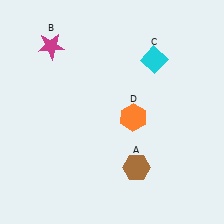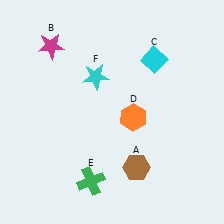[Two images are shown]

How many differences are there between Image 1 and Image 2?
There are 2 differences between the two images.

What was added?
A green cross (E), a cyan star (F) were added in Image 2.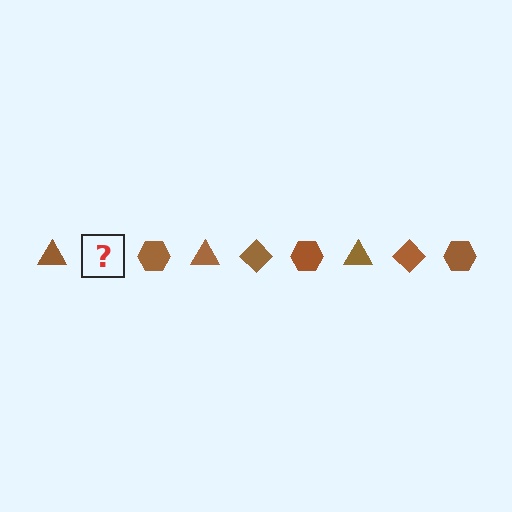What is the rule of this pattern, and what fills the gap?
The rule is that the pattern cycles through triangle, diamond, hexagon shapes in brown. The gap should be filled with a brown diamond.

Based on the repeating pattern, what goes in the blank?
The blank should be a brown diamond.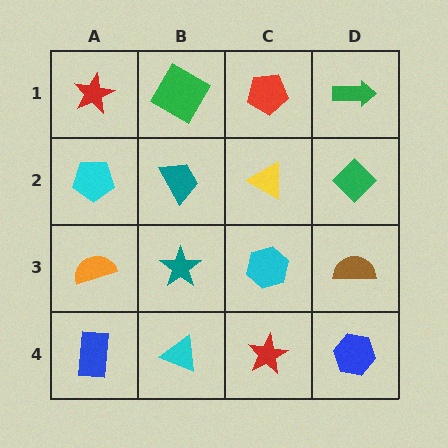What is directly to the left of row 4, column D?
A red star.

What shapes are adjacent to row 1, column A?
A cyan pentagon (row 2, column A), a green diamond (row 1, column B).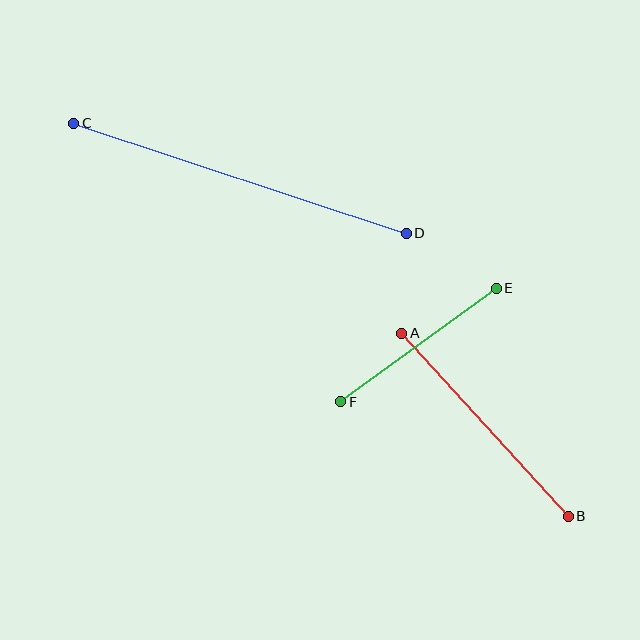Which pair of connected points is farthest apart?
Points C and D are farthest apart.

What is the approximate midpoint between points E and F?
The midpoint is at approximately (418, 345) pixels.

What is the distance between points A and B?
The distance is approximately 247 pixels.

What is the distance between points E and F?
The distance is approximately 193 pixels.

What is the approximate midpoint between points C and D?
The midpoint is at approximately (240, 178) pixels.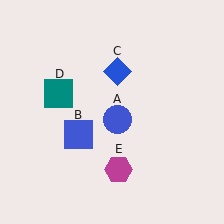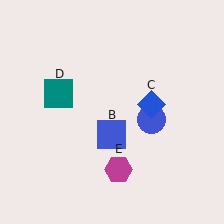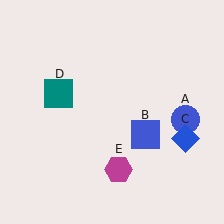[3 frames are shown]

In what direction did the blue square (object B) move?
The blue square (object B) moved right.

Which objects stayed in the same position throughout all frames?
Teal square (object D) and magenta hexagon (object E) remained stationary.